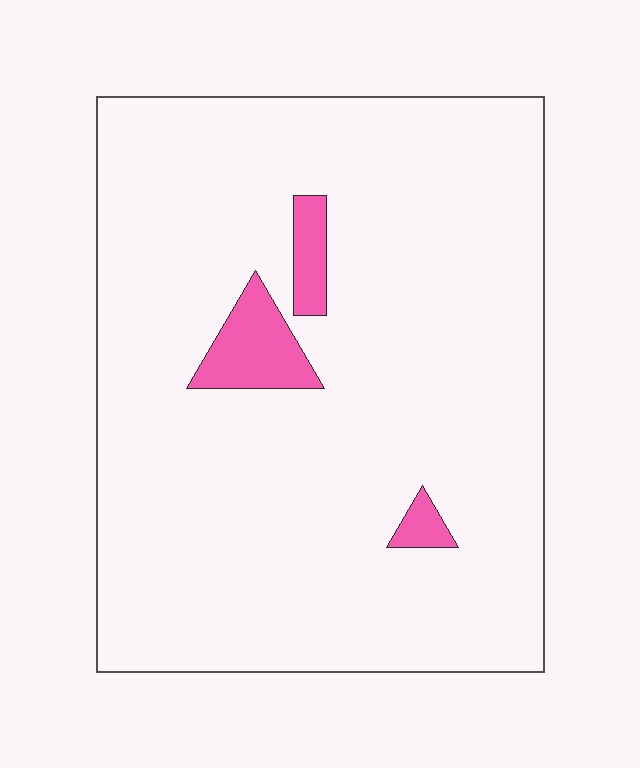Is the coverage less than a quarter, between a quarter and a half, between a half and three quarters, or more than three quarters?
Less than a quarter.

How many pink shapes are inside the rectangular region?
3.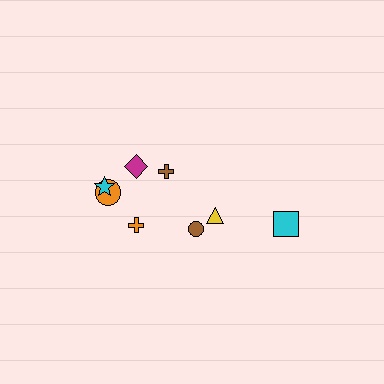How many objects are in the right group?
There are 3 objects.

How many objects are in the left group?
There are 5 objects.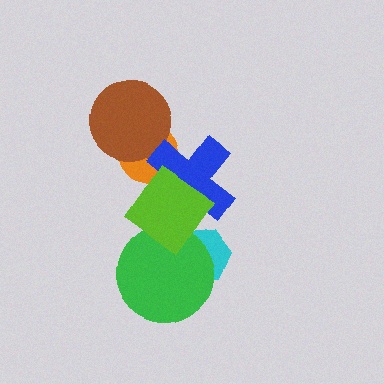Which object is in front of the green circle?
The lime diamond is in front of the green circle.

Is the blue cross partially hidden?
Yes, it is partially covered by another shape.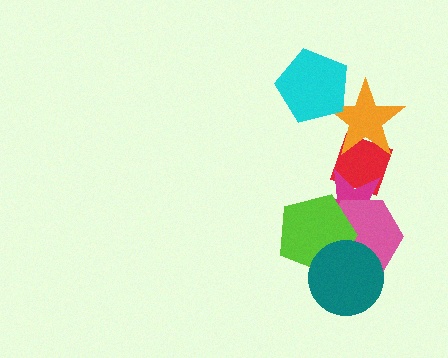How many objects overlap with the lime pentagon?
3 objects overlap with the lime pentagon.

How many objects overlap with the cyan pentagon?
1 object overlaps with the cyan pentagon.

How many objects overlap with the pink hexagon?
3 objects overlap with the pink hexagon.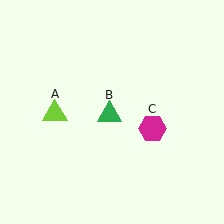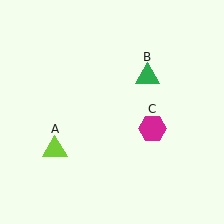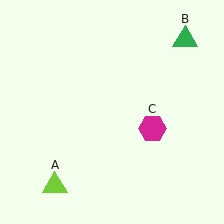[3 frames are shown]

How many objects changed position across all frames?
2 objects changed position: lime triangle (object A), green triangle (object B).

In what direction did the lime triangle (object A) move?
The lime triangle (object A) moved down.